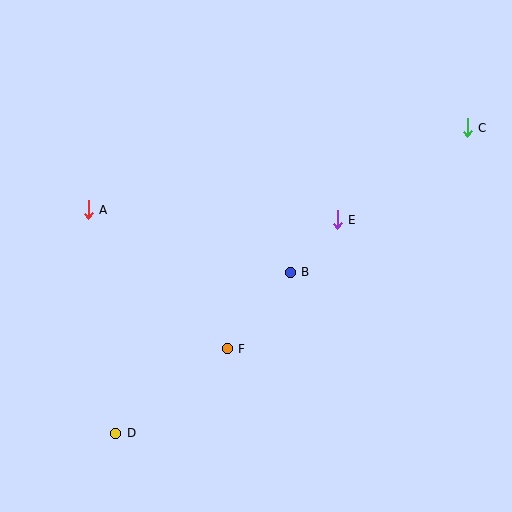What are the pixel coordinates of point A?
Point A is at (88, 210).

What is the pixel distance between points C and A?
The distance between C and A is 388 pixels.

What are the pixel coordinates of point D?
Point D is at (116, 433).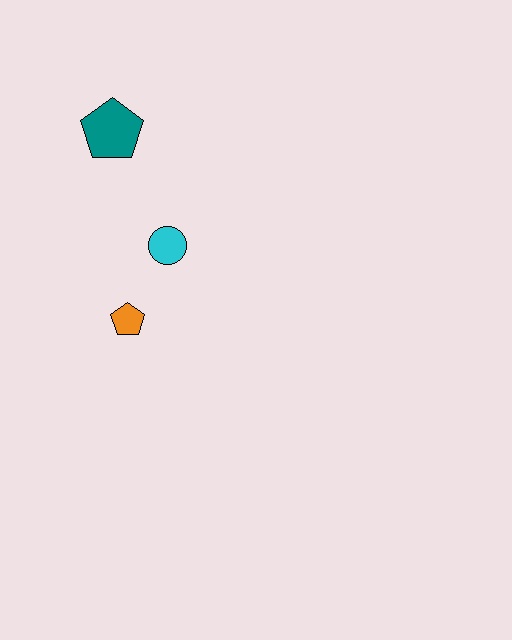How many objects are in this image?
There are 3 objects.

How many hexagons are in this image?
There are no hexagons.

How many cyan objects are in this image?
There is 1 cyan object.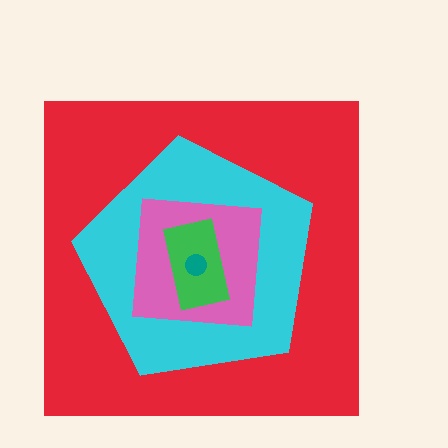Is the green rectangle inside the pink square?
Yes.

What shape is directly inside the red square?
The cyan pentagon.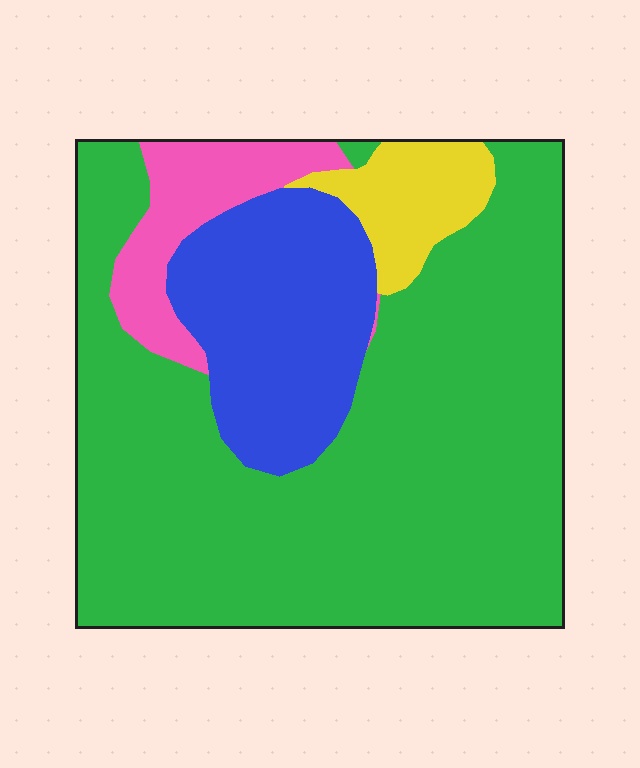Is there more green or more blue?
Green.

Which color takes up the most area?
Green, at roughly 65%.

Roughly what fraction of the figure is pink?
Pink takes up about one tenth (1/10) of the figure.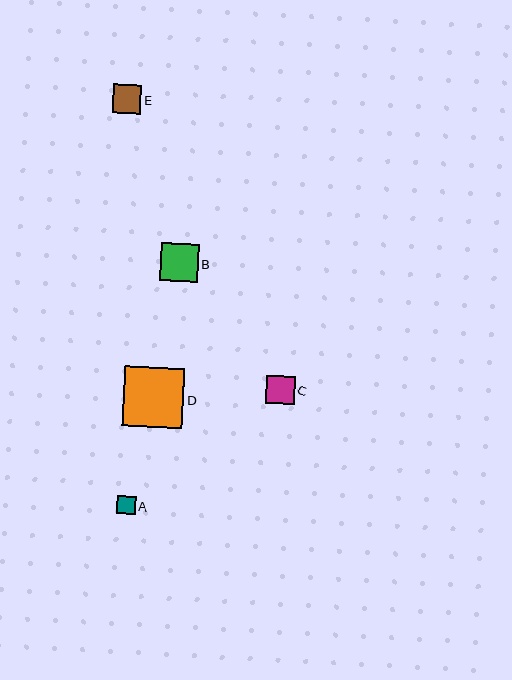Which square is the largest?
Square D is the largest with a size of approximately 60 pixels.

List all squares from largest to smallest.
From largest to smallest: D, B, C, E, A.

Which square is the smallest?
Square A is the smallest with a size of approximately 18 pixels.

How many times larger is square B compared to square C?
Square B is approximately 1.3 times the size of square C.